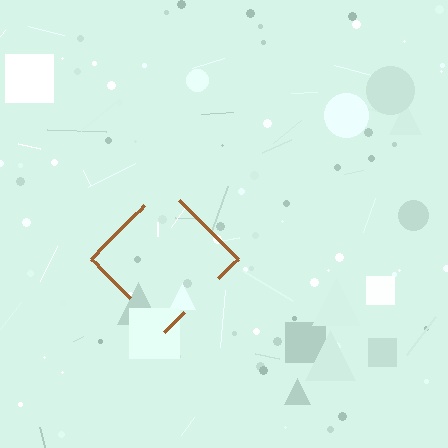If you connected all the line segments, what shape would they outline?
They would outline a diamond.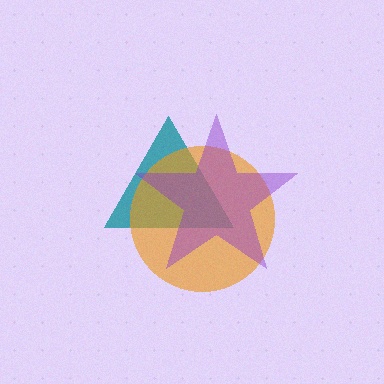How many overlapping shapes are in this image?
There are 3 overlapping shapes in the image.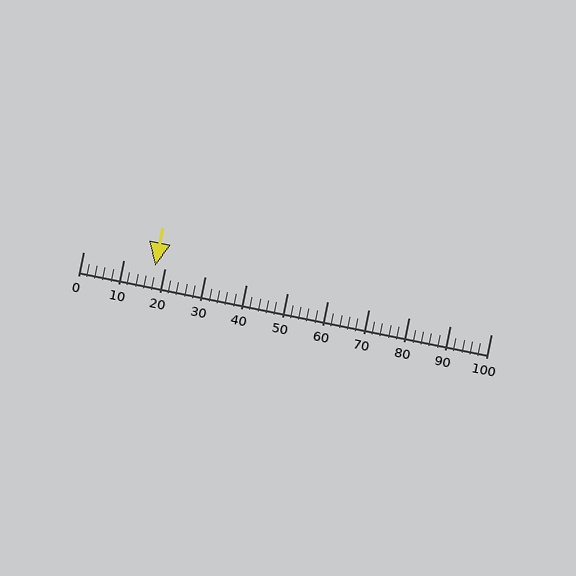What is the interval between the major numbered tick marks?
The major tick marks are spaced 10 units apart.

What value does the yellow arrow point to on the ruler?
The yellow arrow points to approximately 18.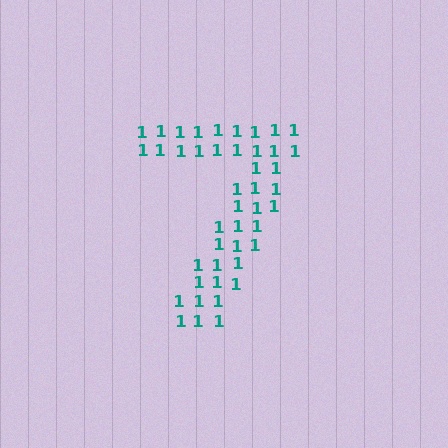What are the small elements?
The small elements are digit 1's.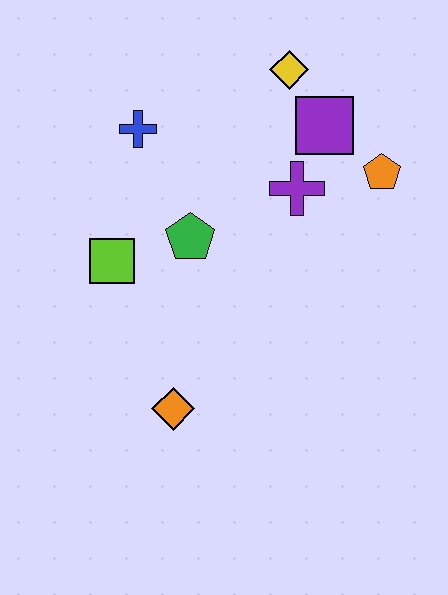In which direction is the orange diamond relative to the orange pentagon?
The orange diamond is below the orange pentagon.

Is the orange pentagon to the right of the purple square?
Yes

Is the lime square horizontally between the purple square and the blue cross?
No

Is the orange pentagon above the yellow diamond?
No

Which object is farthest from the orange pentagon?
The orange diamond is farthest from the orange pentagon.